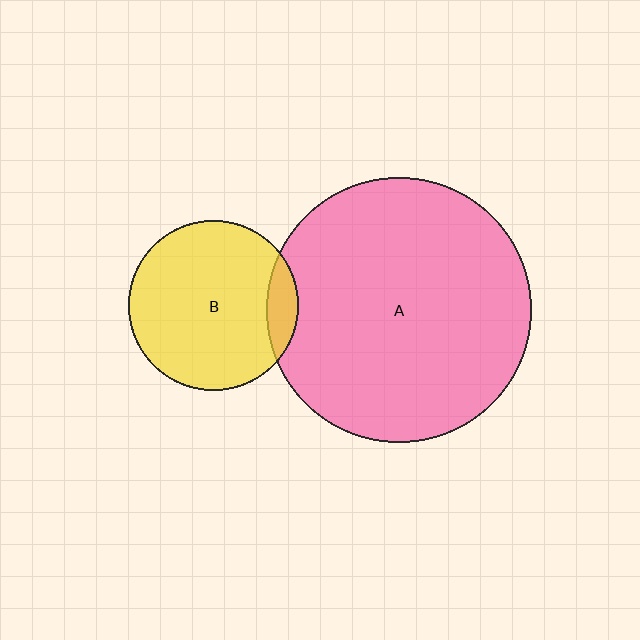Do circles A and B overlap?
Yes.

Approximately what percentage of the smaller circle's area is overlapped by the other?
Approximately 10%.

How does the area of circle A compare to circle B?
Approximately 2.4 times.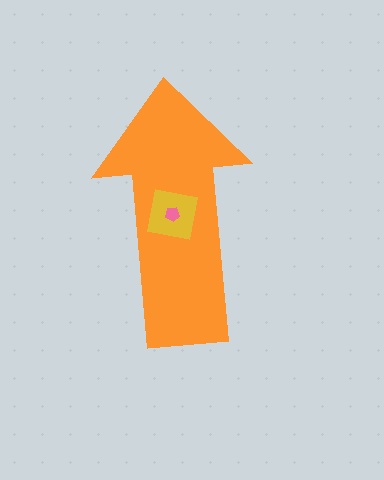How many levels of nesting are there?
3.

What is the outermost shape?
The orange arrow.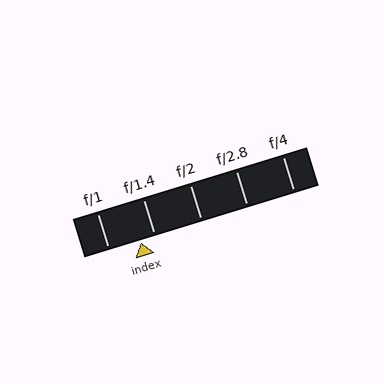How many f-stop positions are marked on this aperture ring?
There are 5 f-stop positions marked.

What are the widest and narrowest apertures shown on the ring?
The widest aperture shown is f/1 and the narrowest is f/4.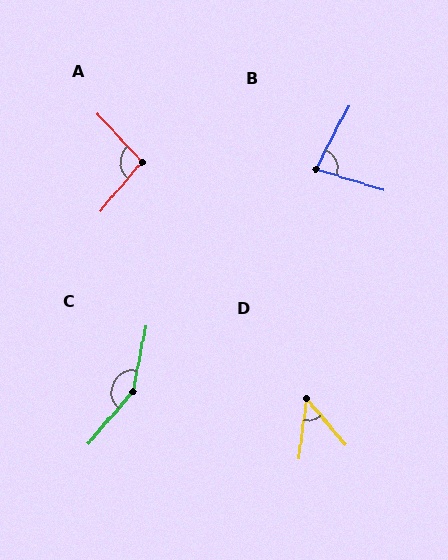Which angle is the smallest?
D, at approximately 48 degrees.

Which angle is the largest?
C, at approximately 150 degrees.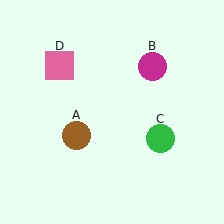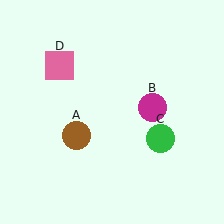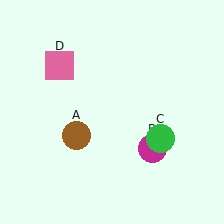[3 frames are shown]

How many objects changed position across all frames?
1 object changed position: magenta circle (object B).